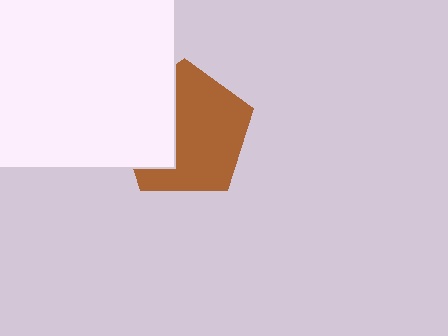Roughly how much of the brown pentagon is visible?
Most of it is visible (roughly 65%).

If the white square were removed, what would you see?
You would see the complete brown pentagon.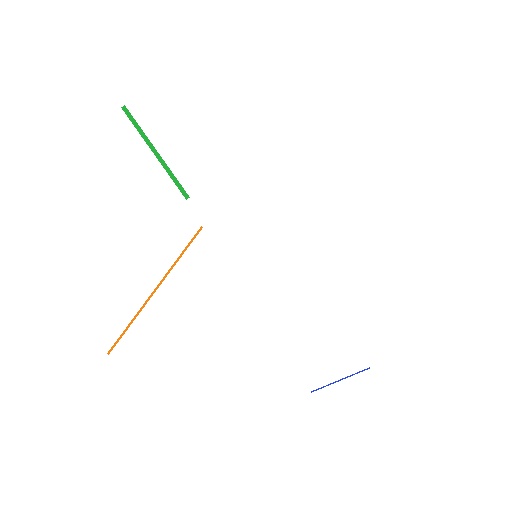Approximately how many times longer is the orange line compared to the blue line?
The orange line is approximately 2.5 times the length of the blue line.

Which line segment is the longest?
The orange line is the longest at approximately 158 pixels.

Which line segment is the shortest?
The blue line is the shortest at approximately 63 pixels.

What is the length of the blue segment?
The blue segment is approximately 63 pixels long.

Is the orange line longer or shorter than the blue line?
The orange line is longer than the blue line.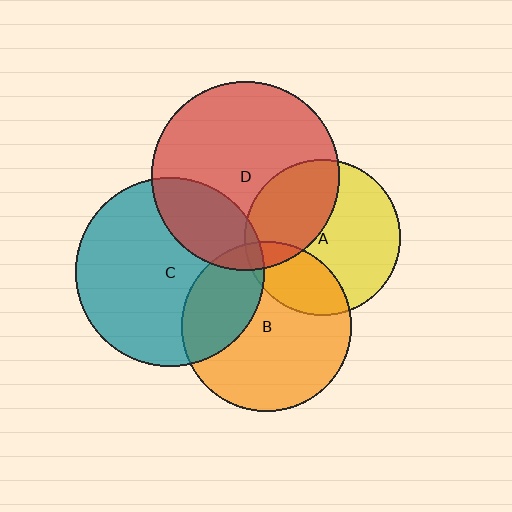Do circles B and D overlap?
Yes.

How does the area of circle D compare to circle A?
Approximately 1.5 times.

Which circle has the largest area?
Circle C (teal).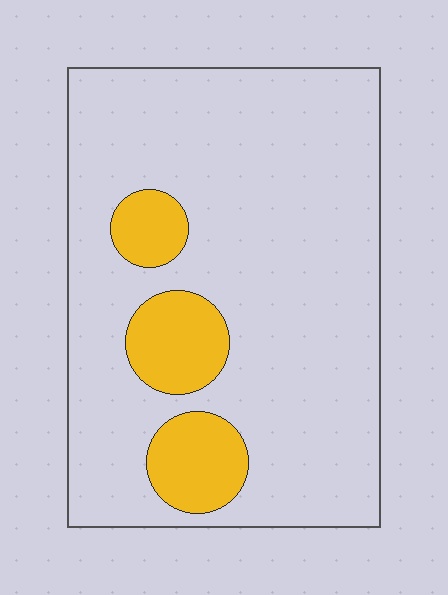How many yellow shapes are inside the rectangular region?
3.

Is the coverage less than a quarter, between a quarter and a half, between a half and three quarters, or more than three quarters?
Less than a quarter.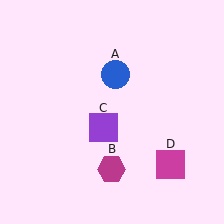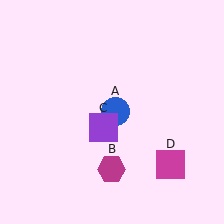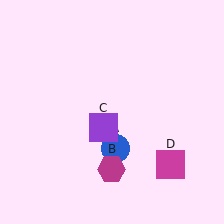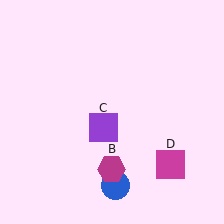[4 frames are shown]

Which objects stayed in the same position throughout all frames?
Magenta hexagon (object B) and purple square (object C) and magenta square (object D) remained stationary.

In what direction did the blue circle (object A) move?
The blue circle (object A) moved down.